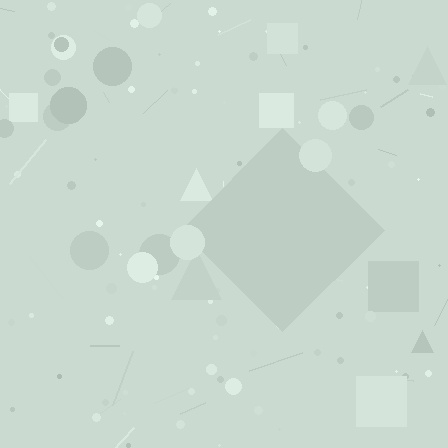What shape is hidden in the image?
A diamond is hidden in the image.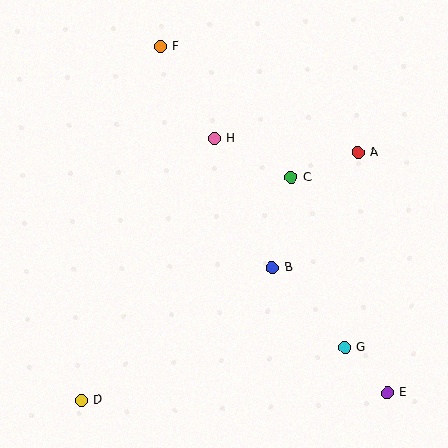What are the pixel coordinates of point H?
Point H is at (214, 139).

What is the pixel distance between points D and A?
The distance between D and A is 371 pixels.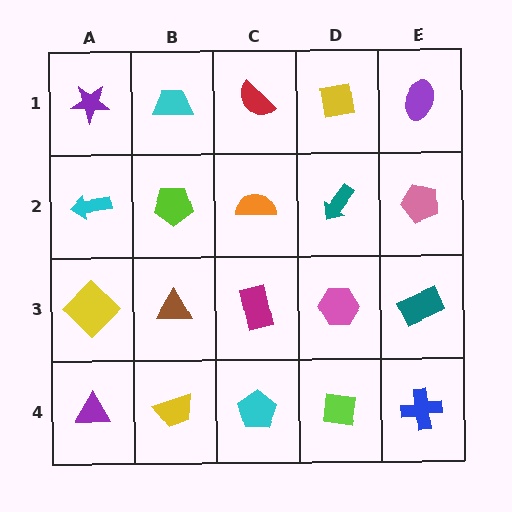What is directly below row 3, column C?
A cyan pentagon.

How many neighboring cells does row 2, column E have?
3.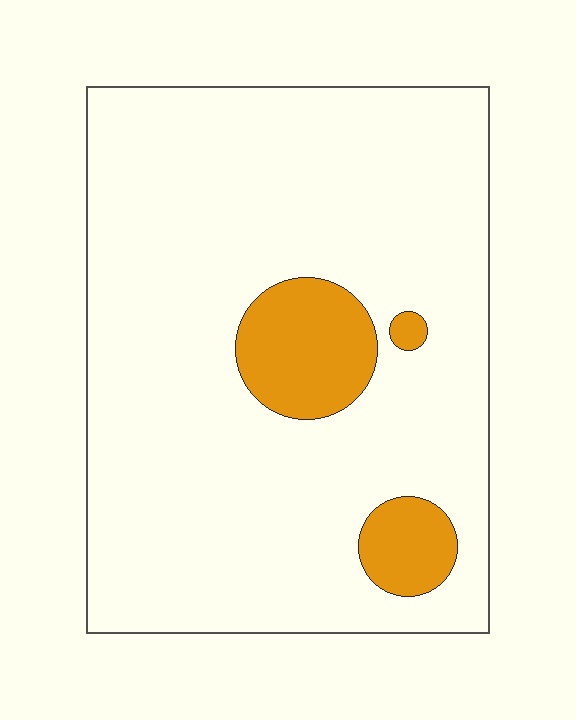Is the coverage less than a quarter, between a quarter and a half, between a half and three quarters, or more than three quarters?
Less than a quarter.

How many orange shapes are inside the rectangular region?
3.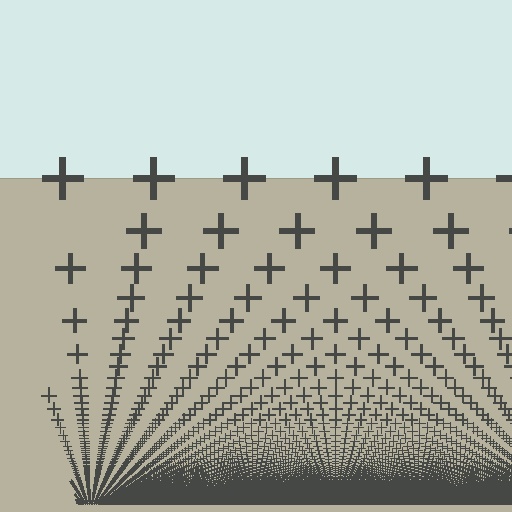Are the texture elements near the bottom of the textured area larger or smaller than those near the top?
Smaller. The gradient is inverted — elements near the bottom are smaller and denser.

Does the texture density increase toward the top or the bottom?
Density increases toward the bottom.